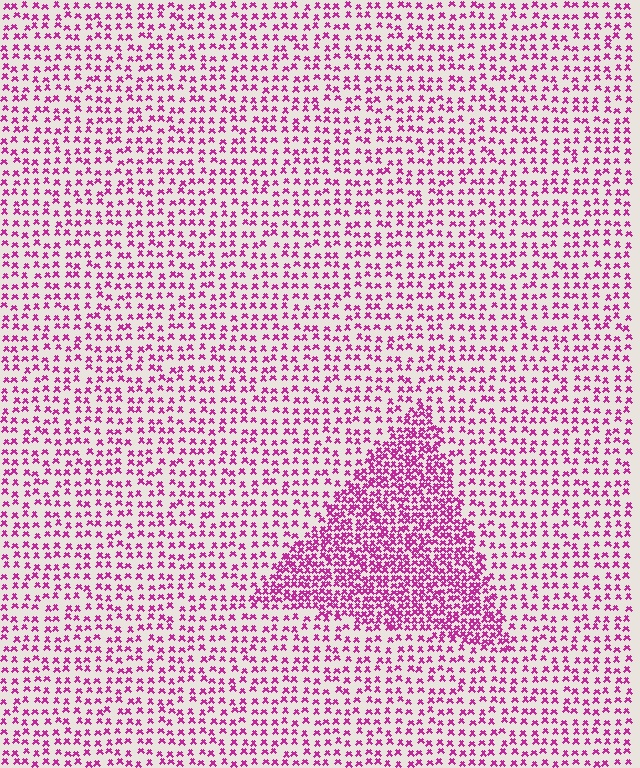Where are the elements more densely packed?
The elements are more densely packed inside the triangle boundary.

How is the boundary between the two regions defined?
The boundary is defined by a change in element density (approximately 2.1x ratio). All elements are the same color, size, and shape.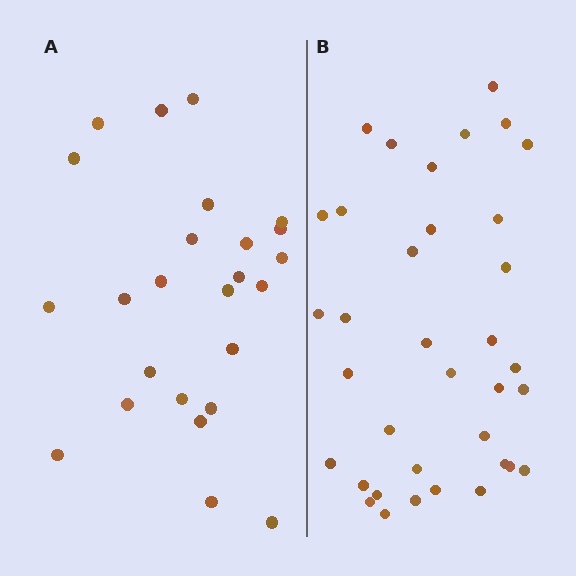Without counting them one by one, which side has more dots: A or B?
Region B (the right region) has more dots.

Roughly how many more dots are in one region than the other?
Region B has roughly 12 or so more dots than region A.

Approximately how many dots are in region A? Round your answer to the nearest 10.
About 20 dots. (The exact count is 25, which rounds to 20.)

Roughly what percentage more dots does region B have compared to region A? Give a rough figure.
About 45% more.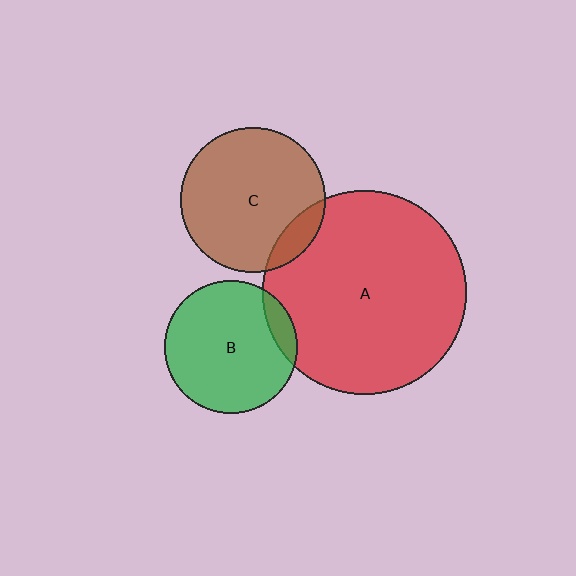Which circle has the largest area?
Circle A (red).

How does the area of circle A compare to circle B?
Approximately 2.3 times.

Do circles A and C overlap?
Yes.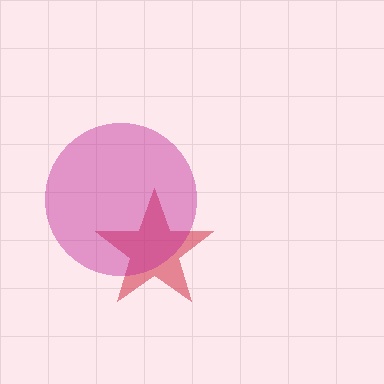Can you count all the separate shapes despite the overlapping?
Yes, there are 2 separate shapes.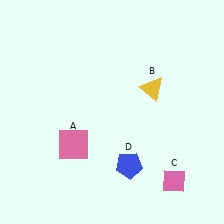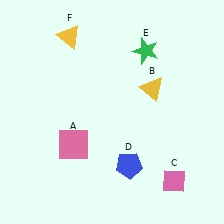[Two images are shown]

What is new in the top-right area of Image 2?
A green star (E) was added in the top-right area of Image 2.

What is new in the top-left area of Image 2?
A yellow triangle (F) was added in the top-left area of Image 2.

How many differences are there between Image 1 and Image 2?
There are 2 differences between the two images.